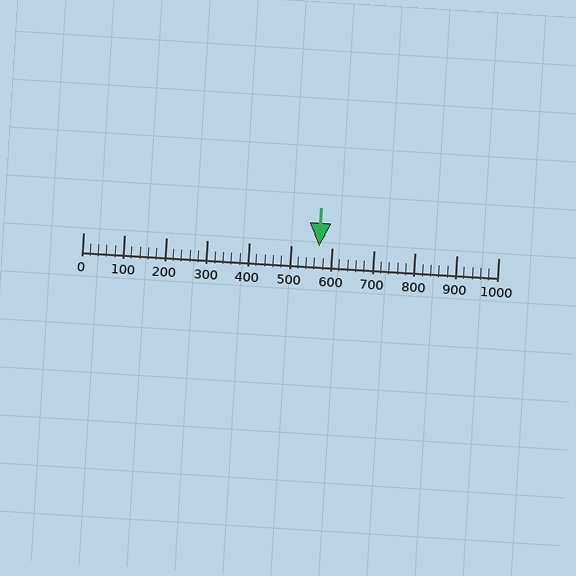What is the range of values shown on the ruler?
The ruler shows values from 0 to 1000.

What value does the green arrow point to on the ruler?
The green arrow points to approximately 568.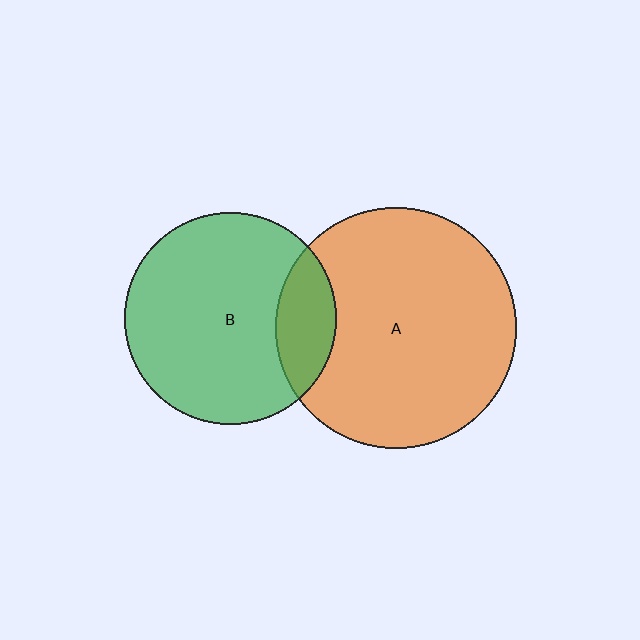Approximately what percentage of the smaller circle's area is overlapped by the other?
Approximately 20%.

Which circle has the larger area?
Circle A (orange).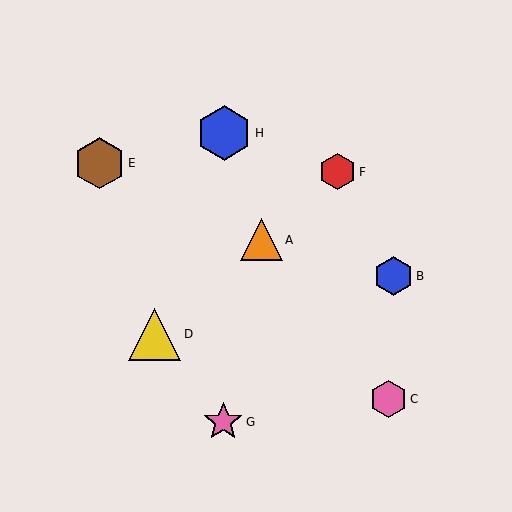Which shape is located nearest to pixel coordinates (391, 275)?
The blue hexagon (labeled B) at (393, 276) is nearest to that location.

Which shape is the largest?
The blue hexagon (labeled H) is the largest.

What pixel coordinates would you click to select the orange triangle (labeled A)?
Click at (261, 240) to select the orange triangle A.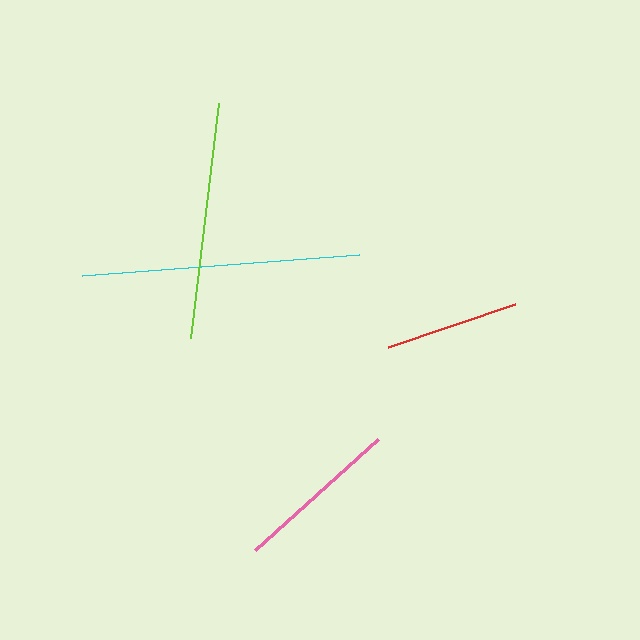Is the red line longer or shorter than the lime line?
The lime line is longer than the red line.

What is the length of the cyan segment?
The cyan segment is approximately 278 pixels long.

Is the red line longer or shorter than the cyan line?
The cyan line is longer than the red line.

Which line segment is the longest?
The cyan line is the longest at approximately 278 pixels.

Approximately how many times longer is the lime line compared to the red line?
The lime line is approximately 1.8 times the length of the red line.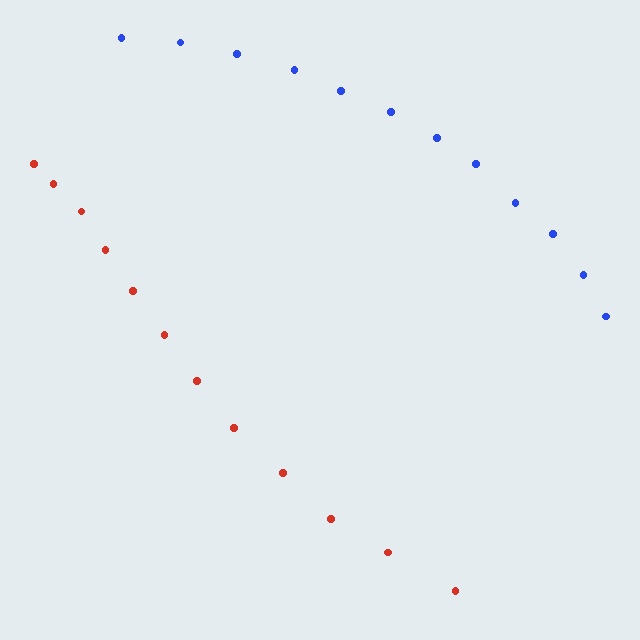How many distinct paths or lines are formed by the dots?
There are 2 distinct paths.